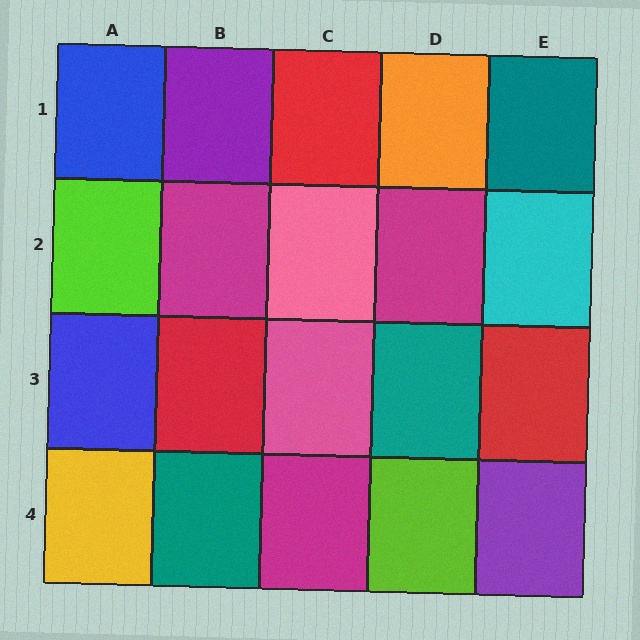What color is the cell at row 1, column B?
Purple.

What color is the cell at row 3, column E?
Red.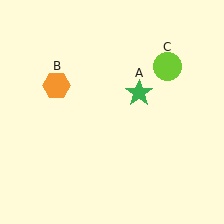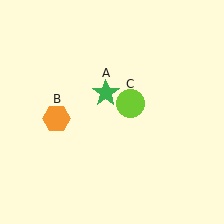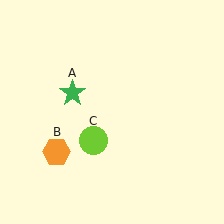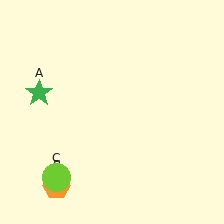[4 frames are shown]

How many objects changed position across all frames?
3 objects changed position: green star (object A), orange hexagon (object B), lime circle (object C).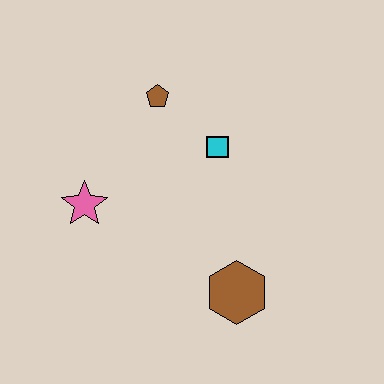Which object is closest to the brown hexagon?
The cyan square is closest to the brown hexagon.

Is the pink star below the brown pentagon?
Yes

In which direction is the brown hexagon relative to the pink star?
The brown hexagon is to the right of the pink star.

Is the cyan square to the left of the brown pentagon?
No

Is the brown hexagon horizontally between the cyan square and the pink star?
No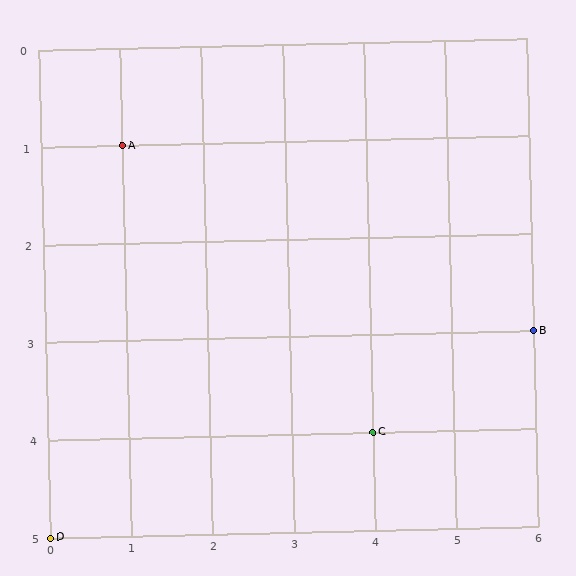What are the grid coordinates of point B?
Point B is at grid coordinates (6, 3).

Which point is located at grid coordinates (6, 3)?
Point B is at (6, 3).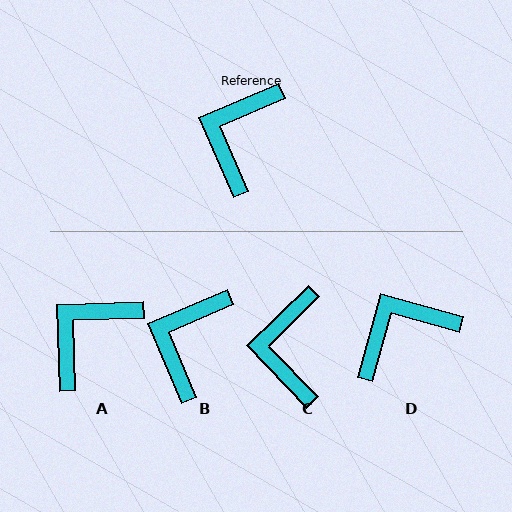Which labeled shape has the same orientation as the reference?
B.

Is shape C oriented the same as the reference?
No, it is off by about 21 degrees.